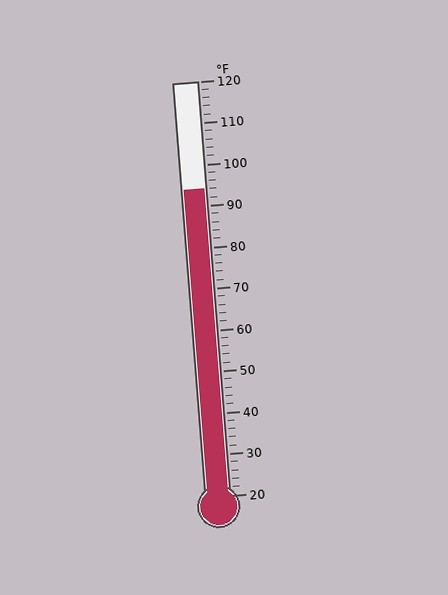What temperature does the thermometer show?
The thermometer shows approximately 94°F.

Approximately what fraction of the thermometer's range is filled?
The thermometer is filled to approximately 75% of its range.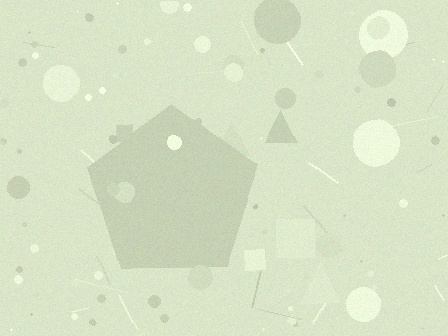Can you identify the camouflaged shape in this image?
The camouflaged shape is a pentagon.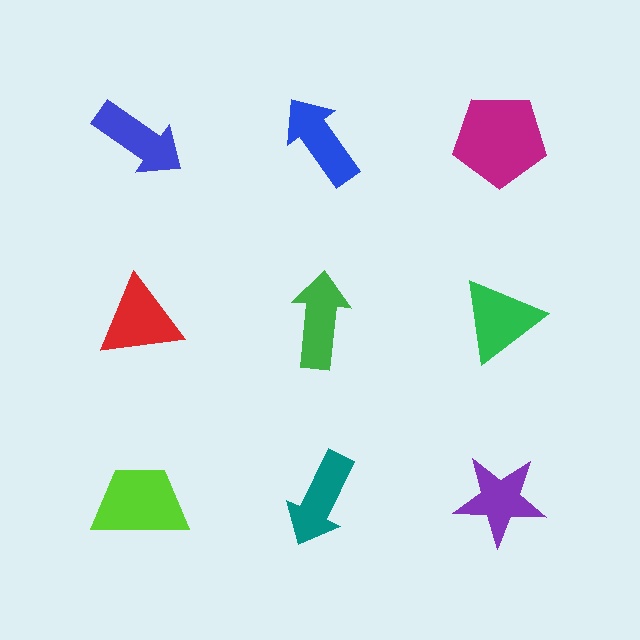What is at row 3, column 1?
A lime trapezoid.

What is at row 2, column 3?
A green triangle.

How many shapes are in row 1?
3 shapes.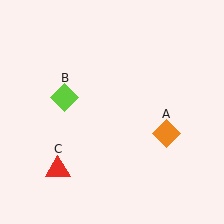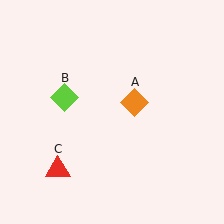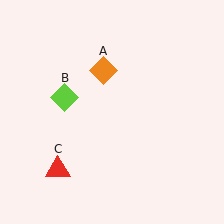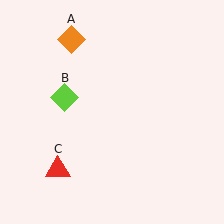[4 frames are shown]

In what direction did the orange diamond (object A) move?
The orange diamond (object A) moved up and to the left.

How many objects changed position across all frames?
1 object changed position: orange diamond (object A).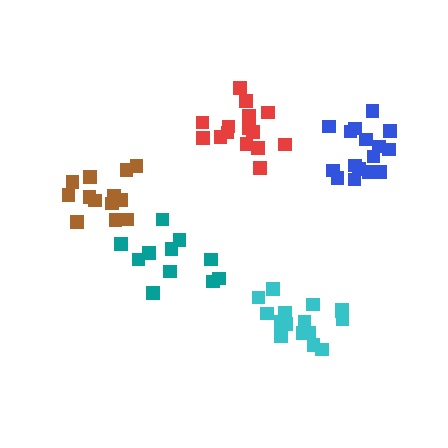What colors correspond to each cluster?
The clusters are colored: blue, red, teal, brown, cyan.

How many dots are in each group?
Group 1: 17 dots, Group 2: 15 dots, Group 3: 11 dots, Group 4: 13 dots, Group 5: 17 dots (73 total).